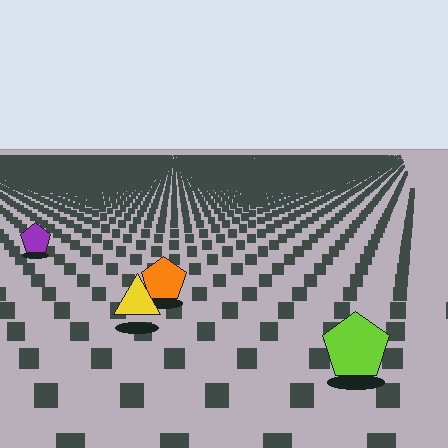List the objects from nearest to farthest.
From nearest to farthest: the lime pentagon, the yellow triangle, the orange pentagon, the purple pentagon.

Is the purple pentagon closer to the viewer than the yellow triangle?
No. The yellow triangle is closer — you can tell from the texture gradient: the ground texture is coarser near it.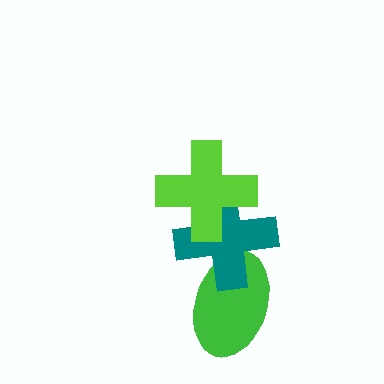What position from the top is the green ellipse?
The green ellipse is 3rd from the top.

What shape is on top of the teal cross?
The lime cross is on top of the teal cross.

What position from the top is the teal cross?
The teal cross is 2nd from the top.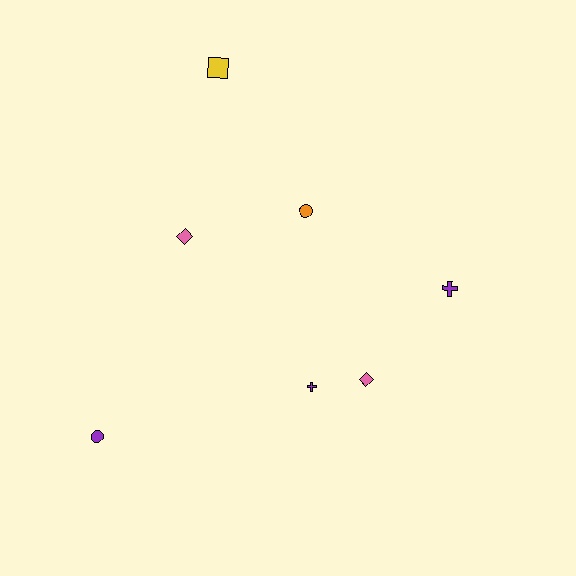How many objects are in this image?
There are 7 objects.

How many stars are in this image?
There are no stars.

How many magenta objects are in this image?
There are no magenta objects.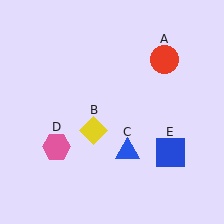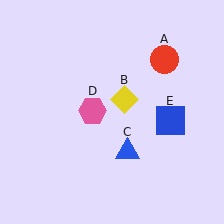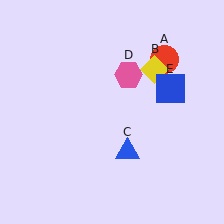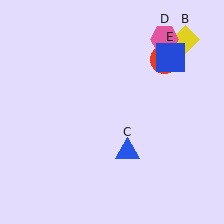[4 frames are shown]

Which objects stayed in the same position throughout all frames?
Red circle (object A) and blue triangle (object C) remained stationary.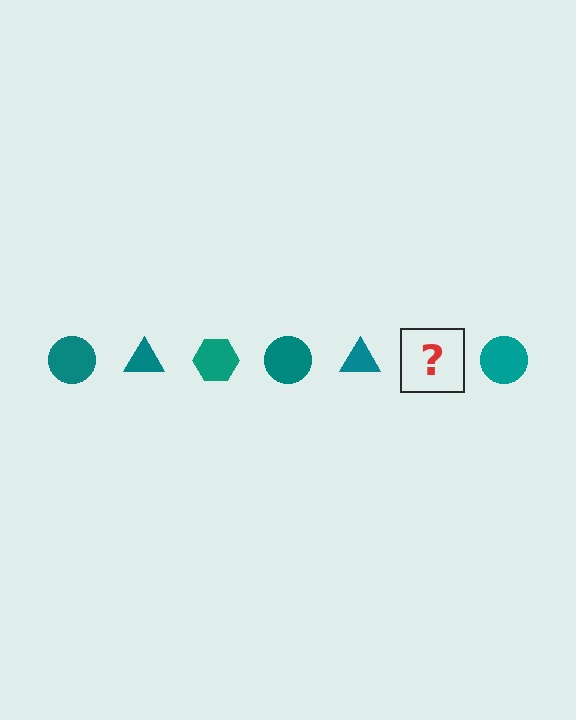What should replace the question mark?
The question mark should be replaced with a teal hexagon.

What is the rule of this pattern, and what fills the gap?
The rule is that the pattern cycles through circle, triangle, hexagon shapes in teal. The gap should be filled with a teal hexagon.